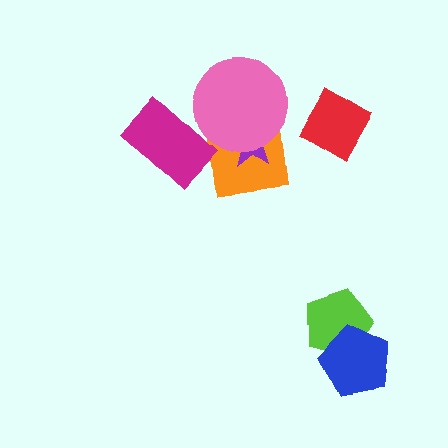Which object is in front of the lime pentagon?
The blue pentagon is in front of the lime pentagon.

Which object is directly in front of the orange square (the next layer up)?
The purple star is directly in front of the orange square.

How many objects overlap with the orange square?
2 objects overlap with the orange square.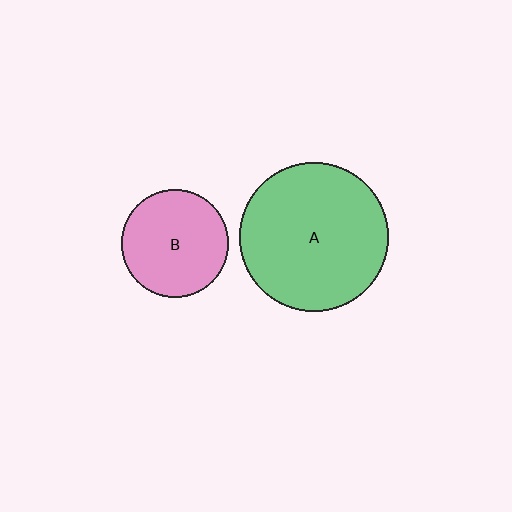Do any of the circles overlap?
No, none of the circles overlap.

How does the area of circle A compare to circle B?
Approximately 1.9 times.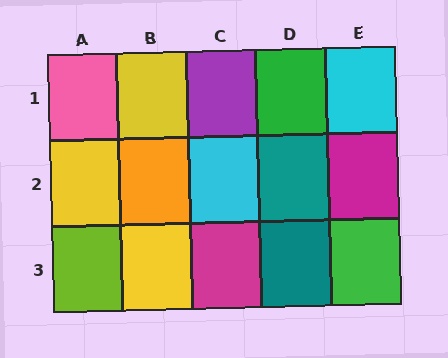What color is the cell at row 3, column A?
Lime.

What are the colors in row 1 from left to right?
Pink, yellow, purple, green, cyan.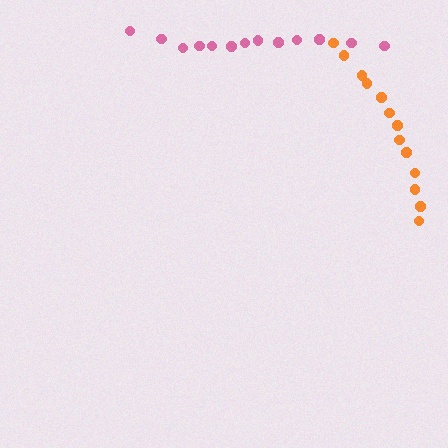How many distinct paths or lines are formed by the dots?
There are 2 distinct paths.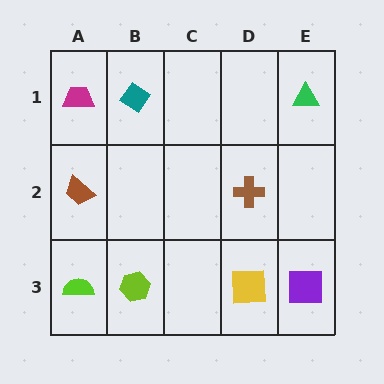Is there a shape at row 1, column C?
No, that cell is empty.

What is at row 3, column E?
A purple square.